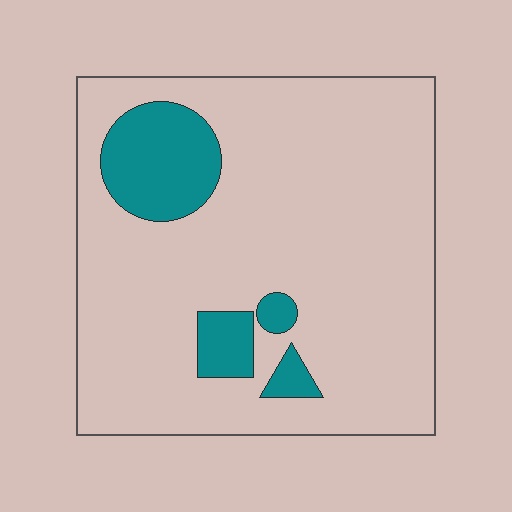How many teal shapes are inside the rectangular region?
4.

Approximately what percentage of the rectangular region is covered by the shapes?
Approximately 15%.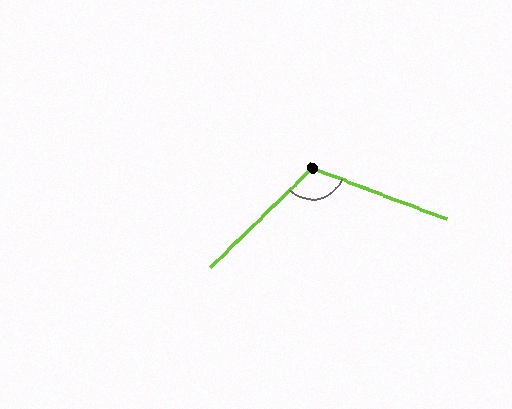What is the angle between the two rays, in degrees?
Approximately 115 degrees.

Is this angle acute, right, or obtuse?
It is obtuse.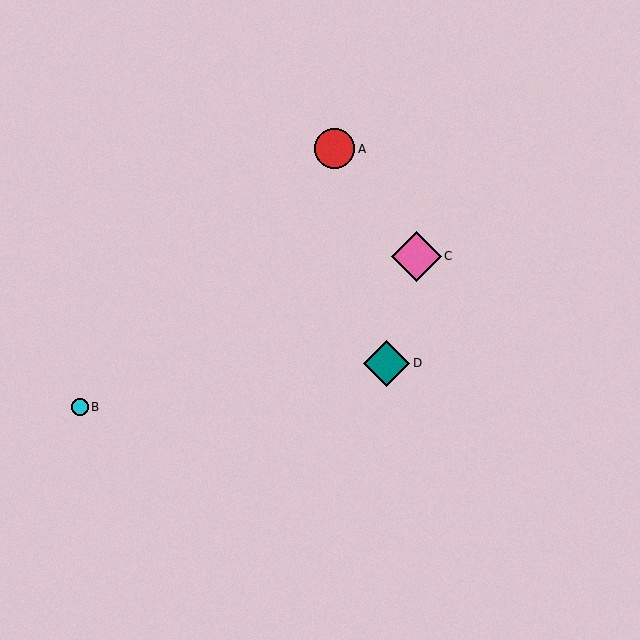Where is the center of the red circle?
The center of the red circle is at (335, 149).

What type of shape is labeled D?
Shape D is a teal diamond.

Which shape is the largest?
The pink diamond (labeled C) is the largest.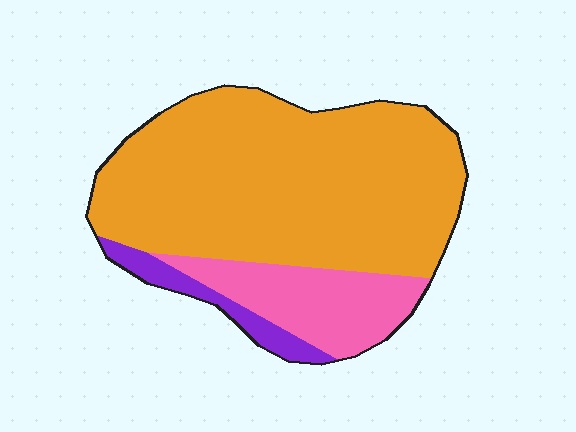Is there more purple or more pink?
Pink.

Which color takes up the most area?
Orange, at roughly 75%.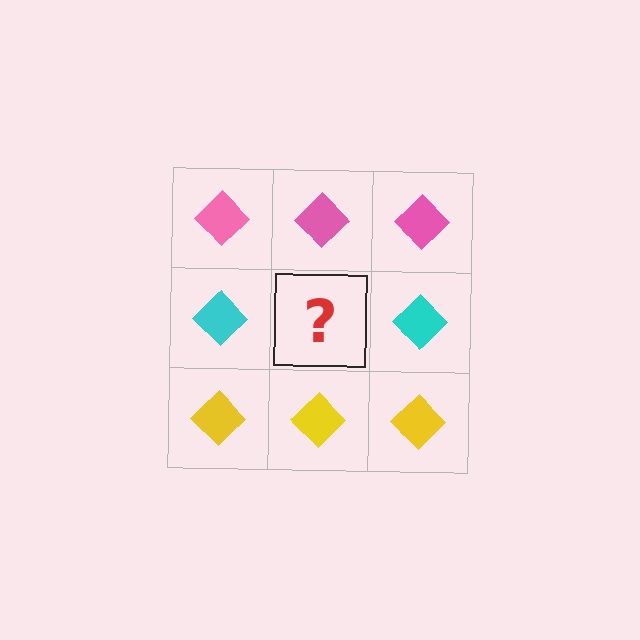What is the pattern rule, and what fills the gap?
The rule is that each row has a consistent color. The gap should be filled with a cyan diamond.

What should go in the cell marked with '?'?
The missing cell should contain a cyan diamond.